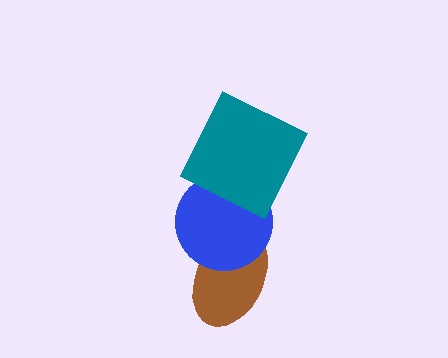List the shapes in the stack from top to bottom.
From top to bottom: the teal square, the blue circle, the brown ellipse.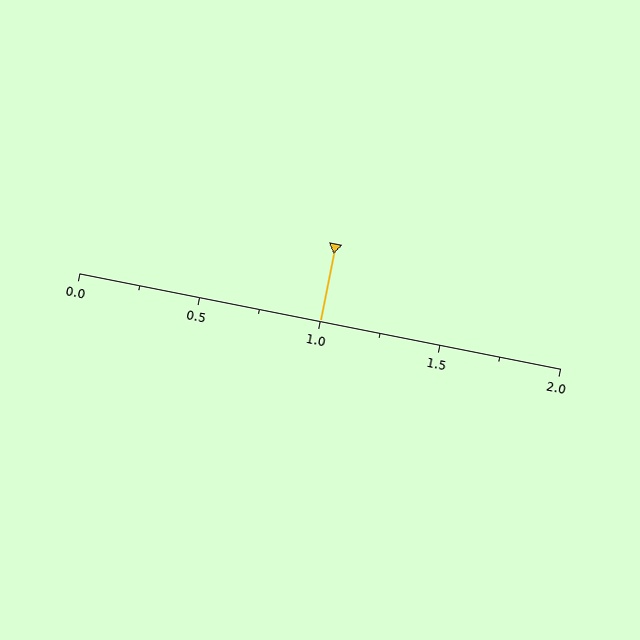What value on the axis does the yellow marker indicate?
The marker indicates approximately 1.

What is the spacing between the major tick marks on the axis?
The major ticks are spaced 0.5 apart.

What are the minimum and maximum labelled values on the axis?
The axis runs from 0.0 to 2.0.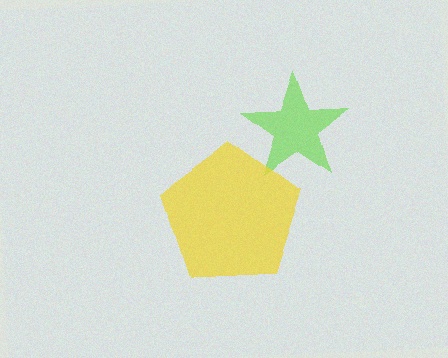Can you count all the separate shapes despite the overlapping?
Yes, there are 2 separate shapes.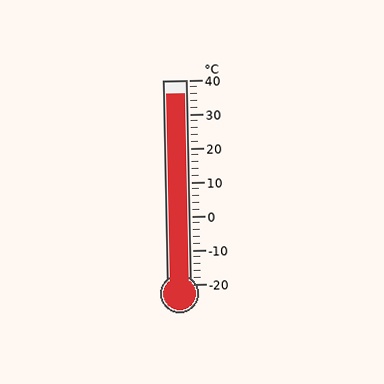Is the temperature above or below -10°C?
The temperature is above -10°C.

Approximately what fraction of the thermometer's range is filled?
The thermometer is filled to approximately 95% of its range.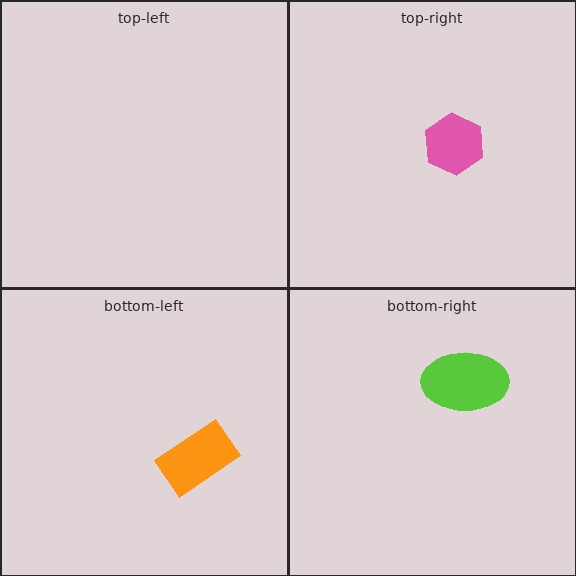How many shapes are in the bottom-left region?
1.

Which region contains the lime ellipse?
The bottom-right region.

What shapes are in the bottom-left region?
The orange rectangle.